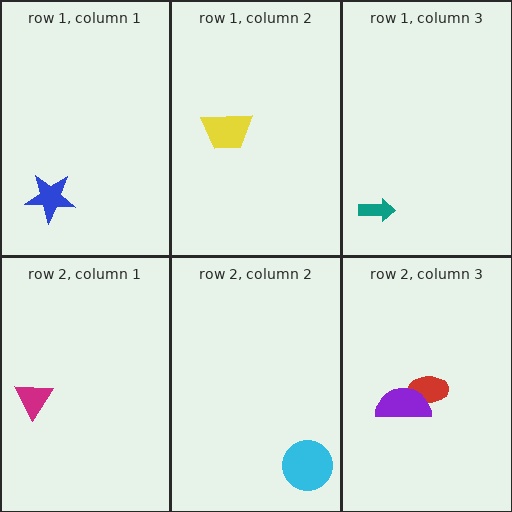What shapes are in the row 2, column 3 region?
The red ellipse, the purple semicircle.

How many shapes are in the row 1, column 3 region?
1.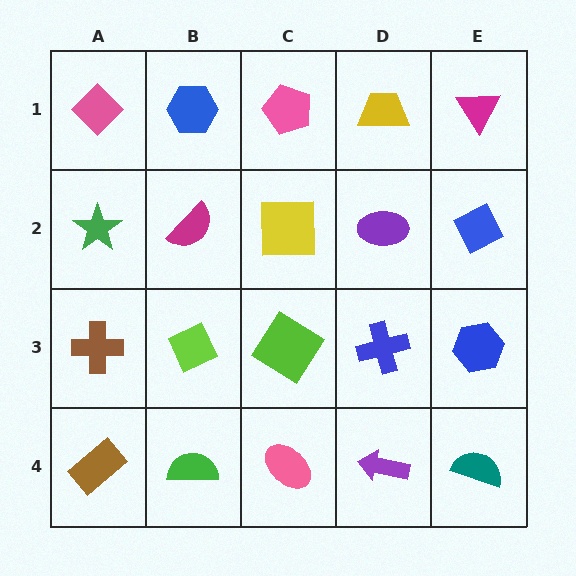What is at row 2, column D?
A purple ellipse.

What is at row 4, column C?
A pink ellipse.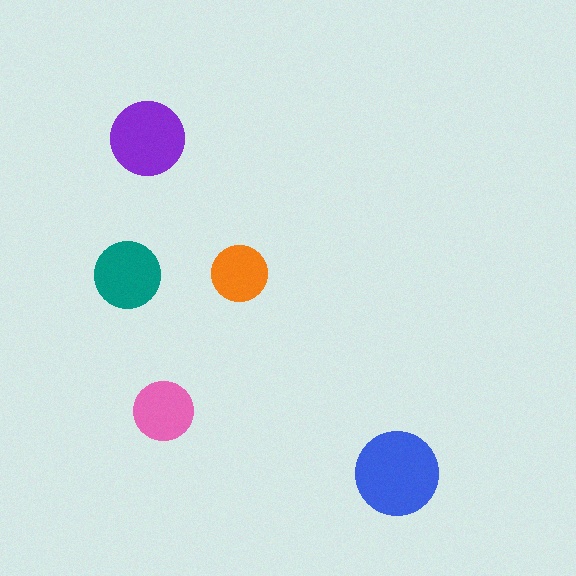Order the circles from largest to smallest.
the blue one, the purple one, the teal one, the pink one, the orange one.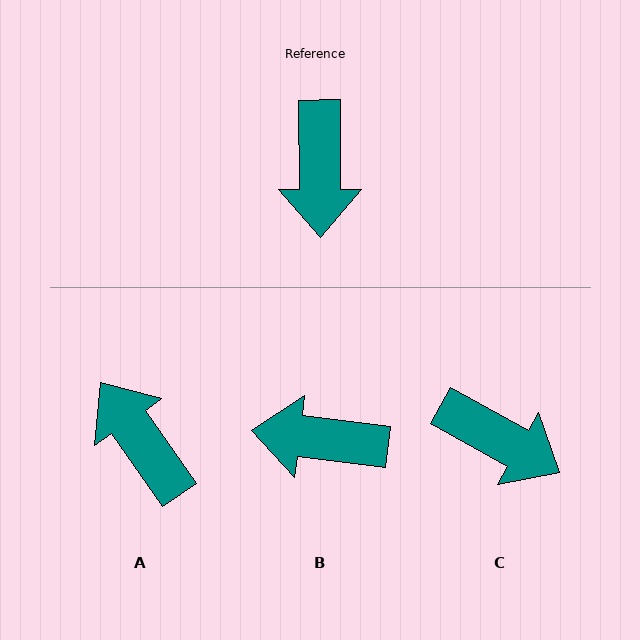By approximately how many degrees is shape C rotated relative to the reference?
Approximately 60 degrees counter-clockwise.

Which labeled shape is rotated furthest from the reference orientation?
A, about 146 degrees away.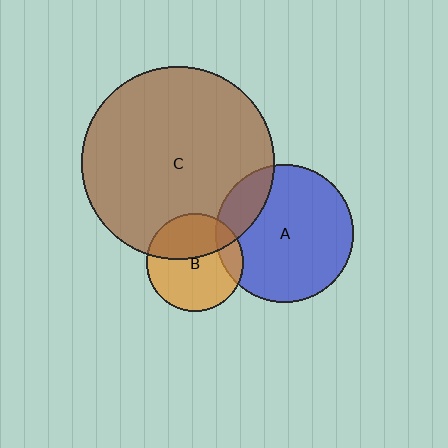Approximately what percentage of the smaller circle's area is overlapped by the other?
Approximately 20%.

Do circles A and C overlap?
Yes.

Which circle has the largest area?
Circle C (brown).